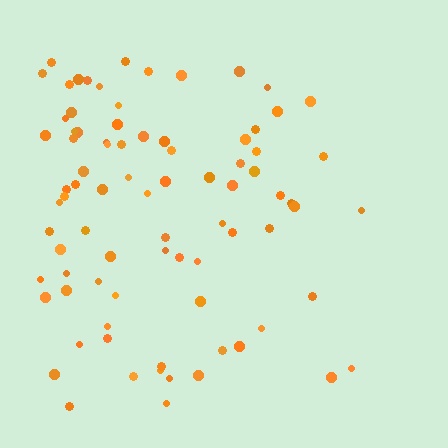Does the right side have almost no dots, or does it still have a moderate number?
Still a moderate number, just noticeably fewer than the left.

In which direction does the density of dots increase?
From right to left, with the left side densest.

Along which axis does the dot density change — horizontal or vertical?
Horizontal.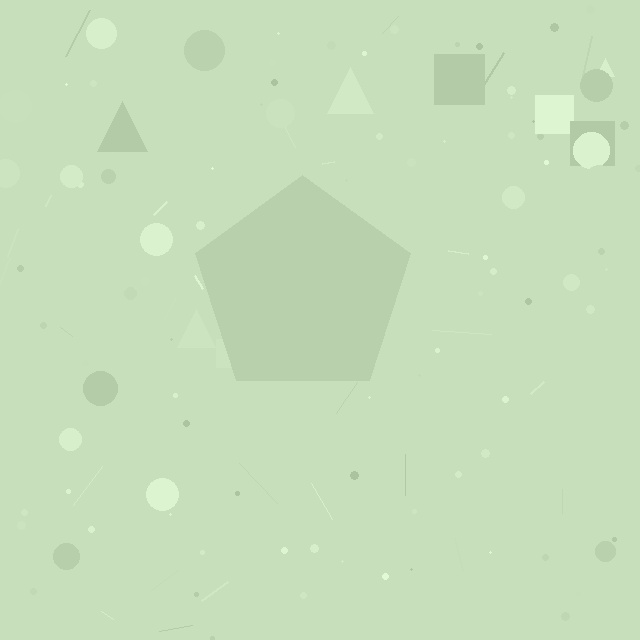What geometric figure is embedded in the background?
A pentagon is embedded in the background.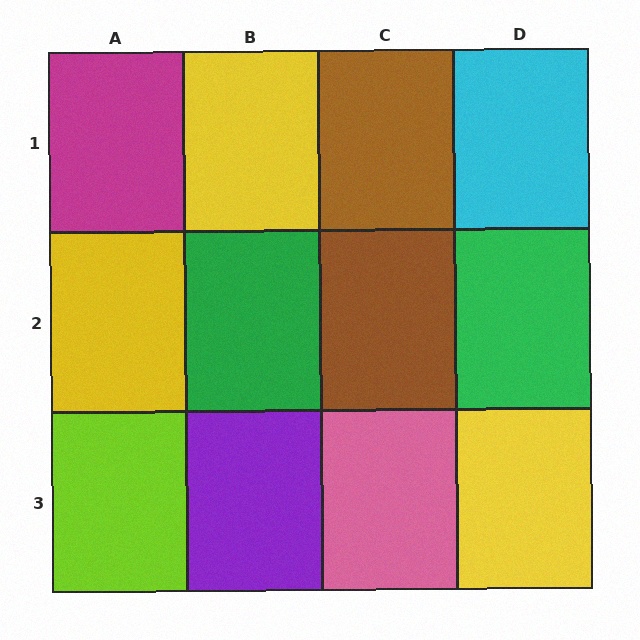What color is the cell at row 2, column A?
Yellow.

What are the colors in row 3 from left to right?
Lime, purple, pink, yellow.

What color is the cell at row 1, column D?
Cyan.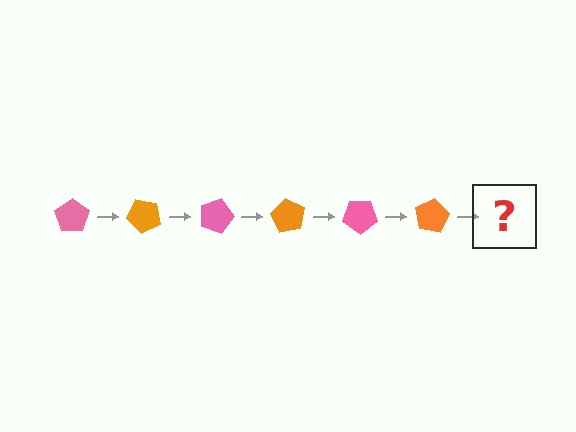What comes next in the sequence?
The next element should be a pink pentagon, rotated 270 degrees from the start.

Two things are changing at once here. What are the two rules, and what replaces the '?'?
The two rules are that it rotates 45 degrees each step and the color cycles through pink and orange. The '?' should be a pink pentagon, rotated 270 degrees from the start.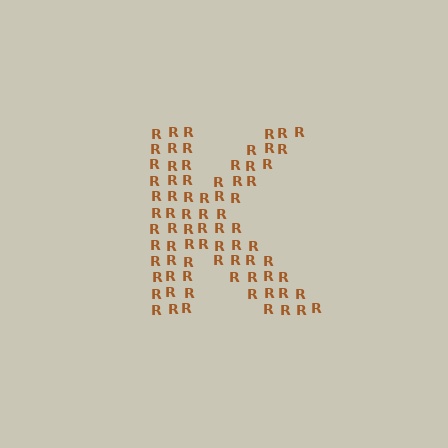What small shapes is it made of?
It is made of small letter R's.